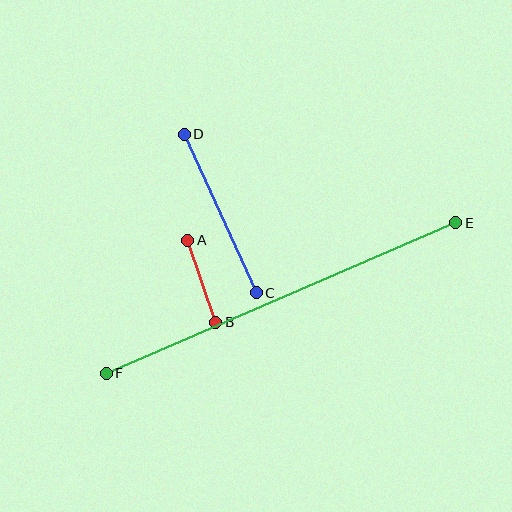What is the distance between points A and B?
The distance is approximately 86 pixels.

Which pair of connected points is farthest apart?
Points E and F are farthest apart.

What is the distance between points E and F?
The distance is approximately 380 pixels.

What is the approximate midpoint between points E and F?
The midpoint is at approximately (281, 298) pixels.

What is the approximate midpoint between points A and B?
The midpoint is at approximately (202, 281) pixels.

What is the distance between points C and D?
The distance is approximately 174 pixels.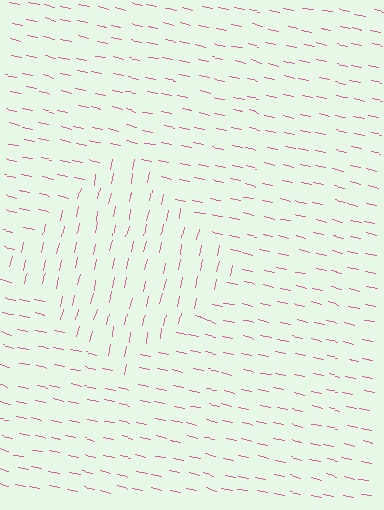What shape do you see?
I see a diamond.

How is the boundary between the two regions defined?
The boundary is defined purely by a change in line orientation (approximately 90 degrees difference). All lines are the same color and thickness.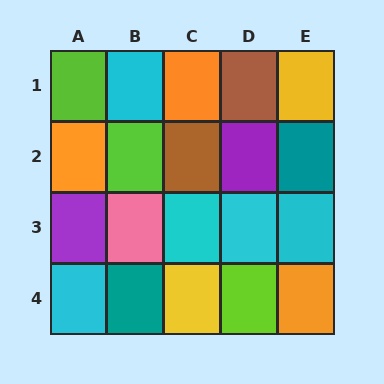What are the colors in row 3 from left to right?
Purple, pink, cyan, cyan, cyan.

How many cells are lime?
3 cells are lime.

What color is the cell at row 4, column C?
Yellow.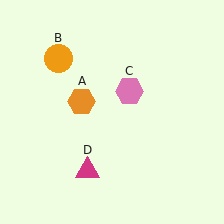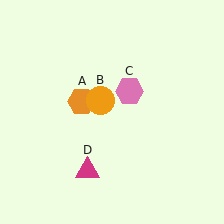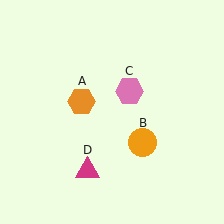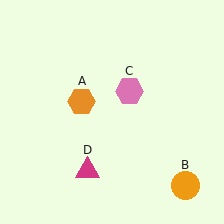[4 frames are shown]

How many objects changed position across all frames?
1 object changed position: orange circle (object B).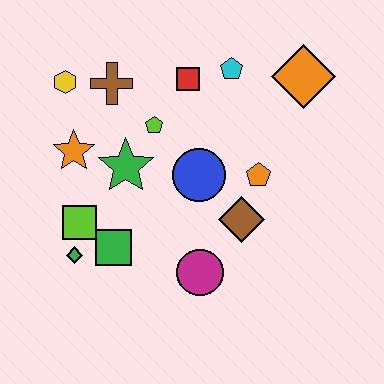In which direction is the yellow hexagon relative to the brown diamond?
The yellow hexagon is to the left of the brown diamond.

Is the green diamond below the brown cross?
Yes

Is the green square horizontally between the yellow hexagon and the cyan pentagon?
Yes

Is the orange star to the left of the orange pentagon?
Yes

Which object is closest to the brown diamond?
The orange pentagon is closest to the brown diamond.